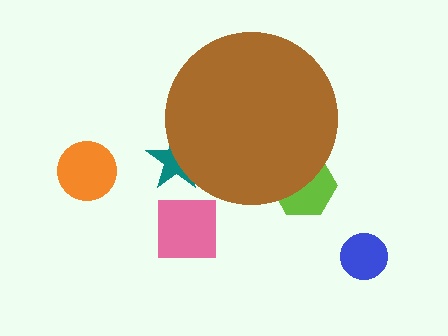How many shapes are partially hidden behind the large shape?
2 shapes are partially hidden.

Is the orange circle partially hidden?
No, the orange circle is fully visible.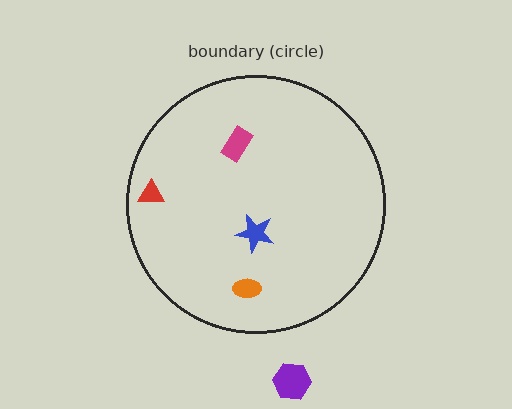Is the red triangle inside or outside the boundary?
Inside.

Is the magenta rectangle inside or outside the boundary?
Inside.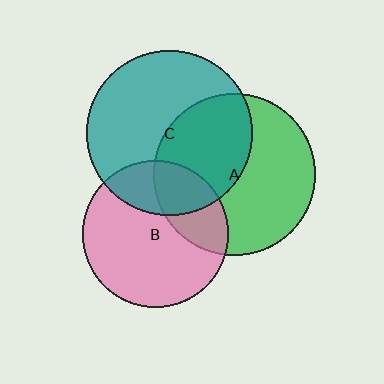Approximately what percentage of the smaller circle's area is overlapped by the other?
Approximately 45%.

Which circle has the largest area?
Circle C (teal).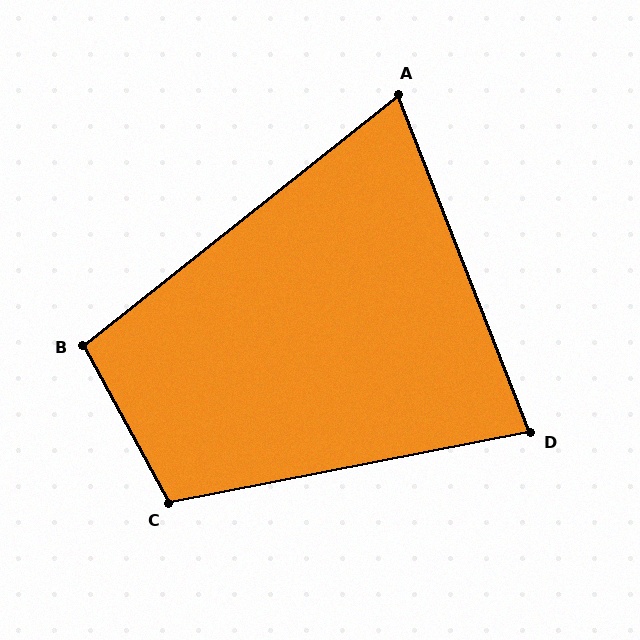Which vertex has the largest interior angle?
C, at approximately 107 degrees.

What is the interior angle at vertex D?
Approximately 80 degrees (acute).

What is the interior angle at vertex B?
Approximately 100 degrees (obtuse).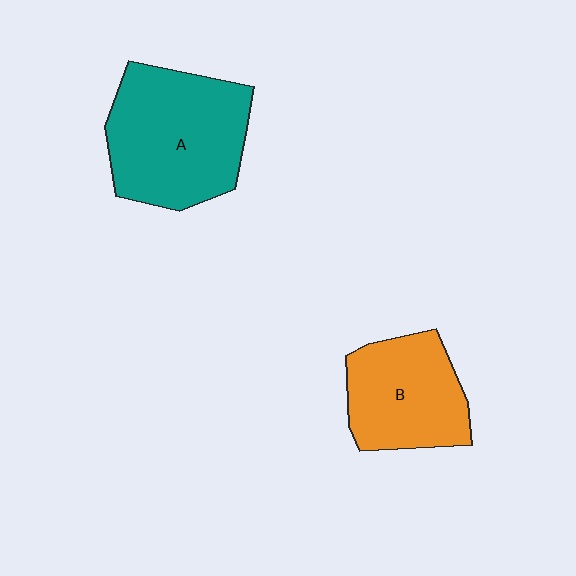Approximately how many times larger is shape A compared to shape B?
Approximately 1.4 times.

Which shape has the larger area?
Shape A (teal).